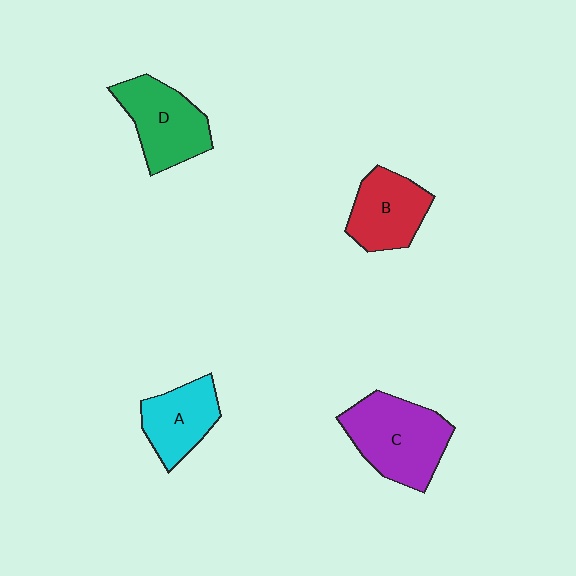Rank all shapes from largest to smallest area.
From largest to smallest: C (purple), D (green), B (red), A (cyan).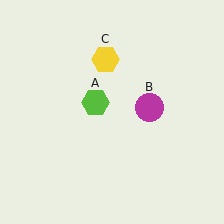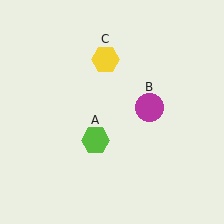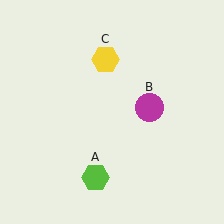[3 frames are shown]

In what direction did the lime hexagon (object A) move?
The lime hexagon (object A) moved down.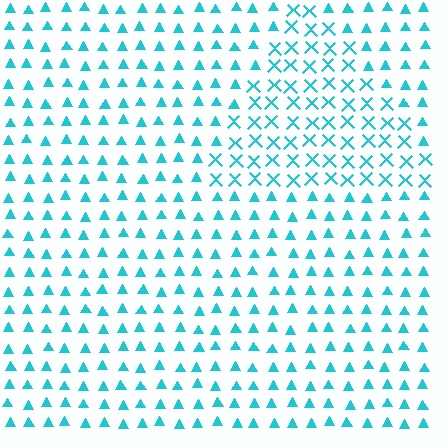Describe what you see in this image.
The image is filled with small cyan elements arranged in a uniform grid. A triangle-shaped region contains X marks, while the surrounding area contains triangles. The boundary is defined purely by the change in element shape.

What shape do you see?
I see a triangle.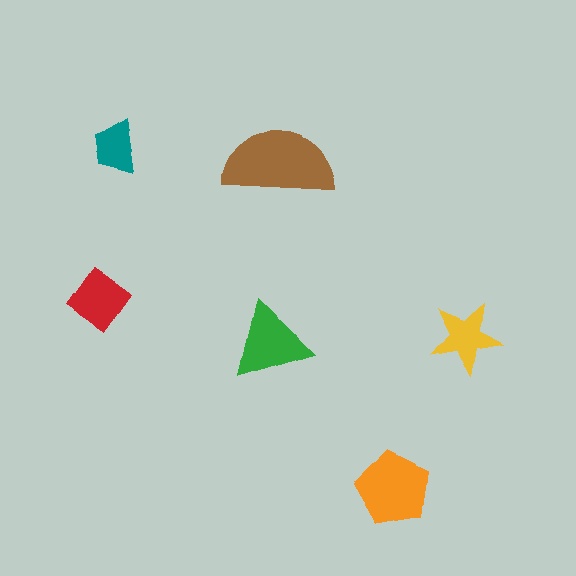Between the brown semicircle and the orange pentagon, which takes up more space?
The brown semicircle.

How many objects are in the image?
There are 6 objects in the image.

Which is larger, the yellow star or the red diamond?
The red diamond.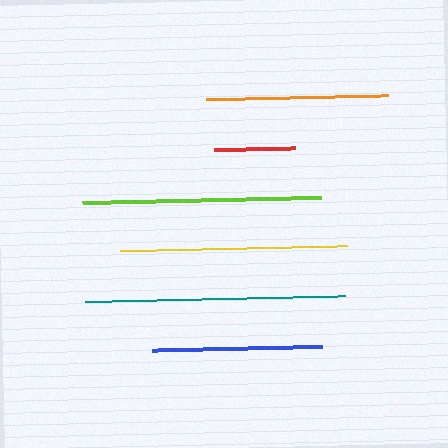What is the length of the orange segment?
The orange segment is approximately 182 pixels long.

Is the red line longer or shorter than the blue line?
The blue line is longer than the red line.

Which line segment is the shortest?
The red line is the shortest at approximately 81 pixels.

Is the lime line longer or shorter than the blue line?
The lime line is longer than the blue line.